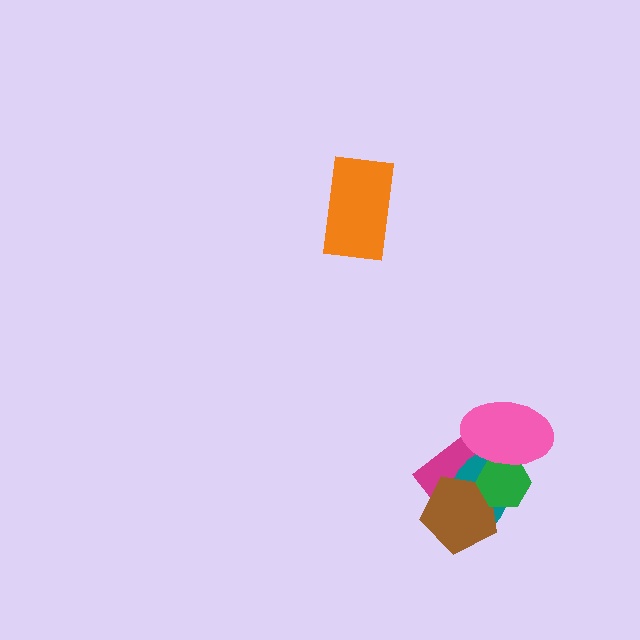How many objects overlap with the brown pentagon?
3 objects overlap with the brown pentagon.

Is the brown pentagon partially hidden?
Yes, it is partially covered by another shape.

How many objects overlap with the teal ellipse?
4 objects overlap with the teal ellipse.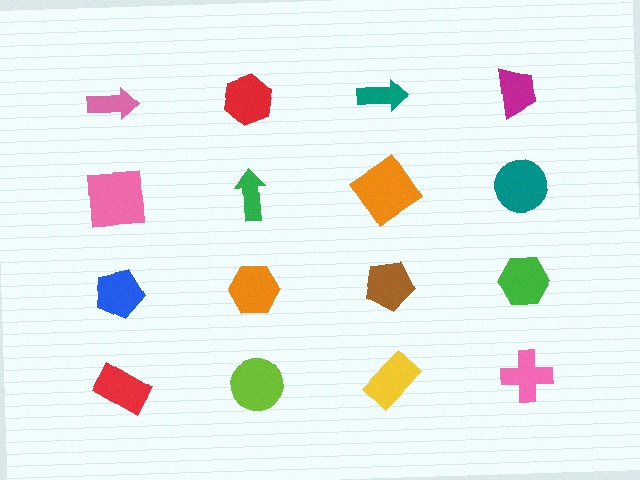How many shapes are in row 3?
4 shapes.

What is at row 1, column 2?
A red hexagon.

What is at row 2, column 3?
An orange diamond.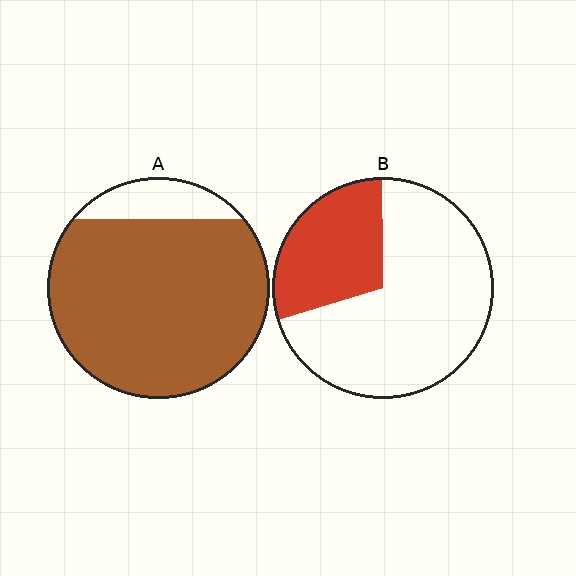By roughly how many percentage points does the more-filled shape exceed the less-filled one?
By roughly 55 percentage points (A over B).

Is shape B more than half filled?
No.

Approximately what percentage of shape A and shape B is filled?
A is approximately 85% and B is approximately 30%.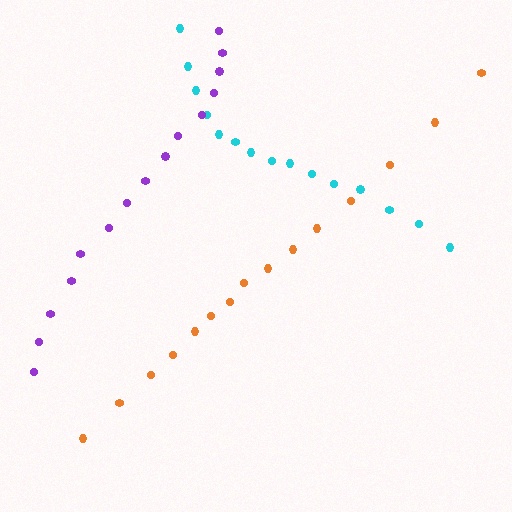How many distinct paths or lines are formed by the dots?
There are 3 distinct paths.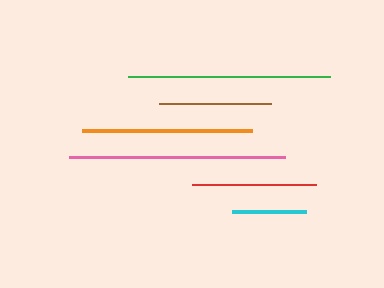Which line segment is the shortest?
The cyan line is the shortest at approximately 75 pixels.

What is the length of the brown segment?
The brown segment is approximately 112 pixels long.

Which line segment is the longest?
The pink line is the longest at approximately 217 pixels.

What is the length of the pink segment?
The pink segment is approximately 217 pixels long.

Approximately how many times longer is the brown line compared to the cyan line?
The brown line is approximately 1.5 times the length of the cyan line.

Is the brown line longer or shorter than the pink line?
The pink line is longer than the brown line.